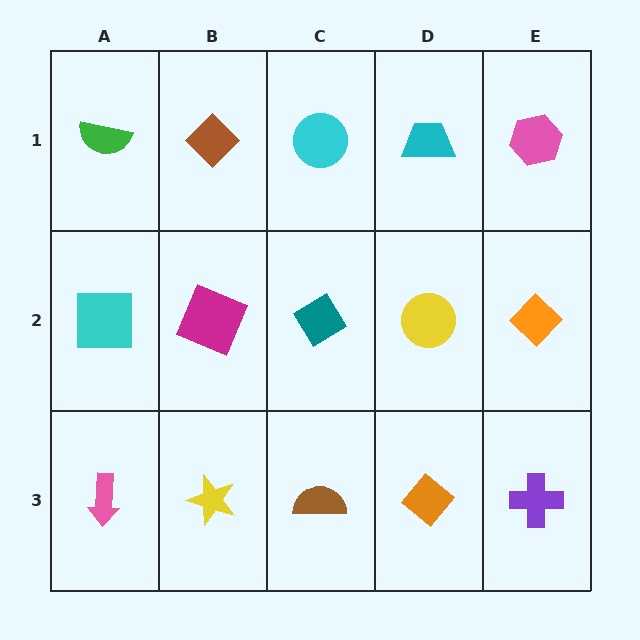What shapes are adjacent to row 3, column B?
A magenta square (row 2, column B), a pink arrow (row 3, column A), a brown semicircle (row 3, column C).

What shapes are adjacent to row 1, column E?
An orange diamond (row 2, column E), a cyan trapezoid (row 1, column D).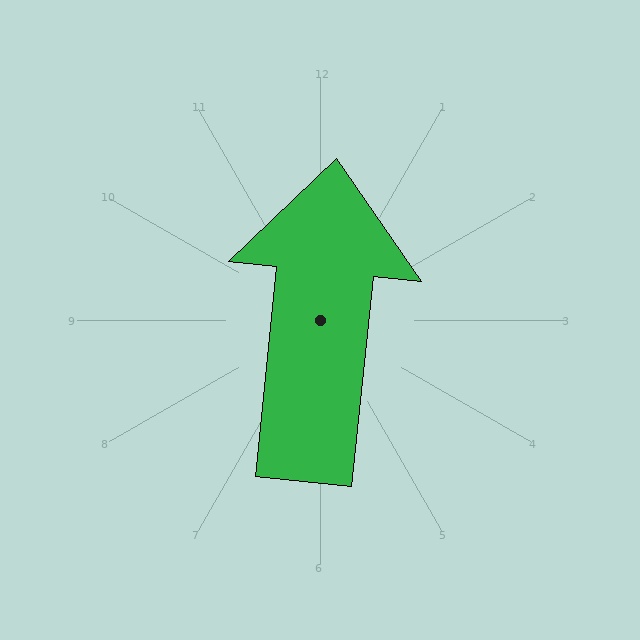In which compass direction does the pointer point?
North.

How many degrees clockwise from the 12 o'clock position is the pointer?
Approximately 6 degrees.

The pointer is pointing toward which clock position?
Roughly 12 o'clock.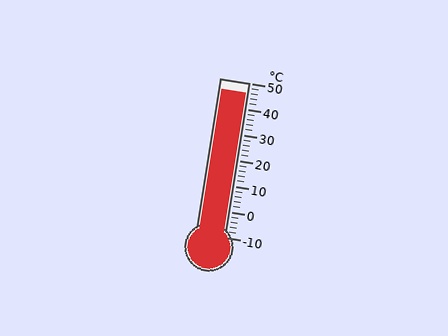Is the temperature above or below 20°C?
The temperature is above 20°C.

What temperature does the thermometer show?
The thermometer shows approximately 46°C.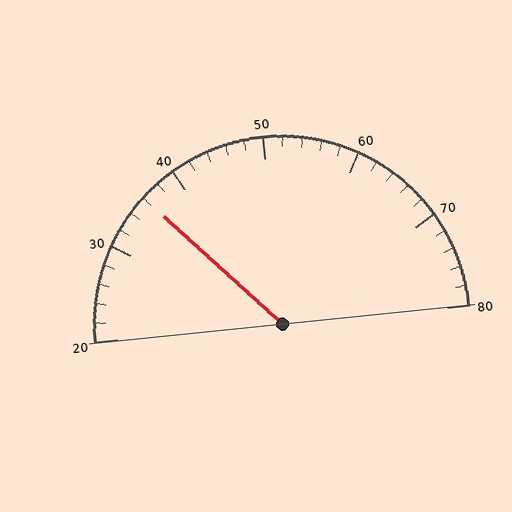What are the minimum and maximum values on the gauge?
The gauge ranges from 20 to 80.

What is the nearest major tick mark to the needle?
The nearest major tick mark is 40.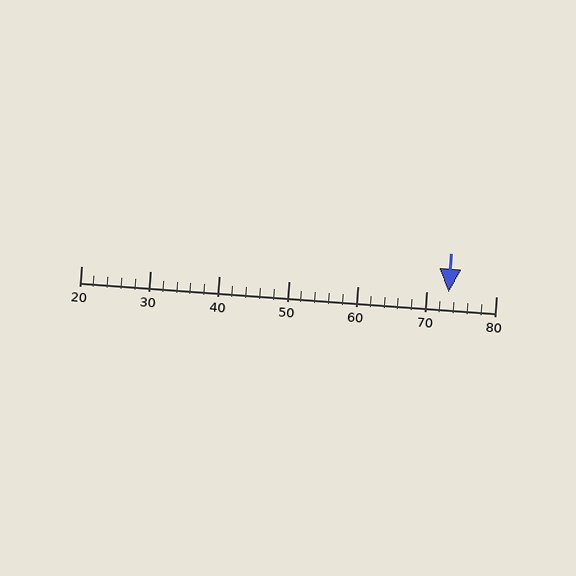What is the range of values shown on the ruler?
The ruler shows values from 20 to 80.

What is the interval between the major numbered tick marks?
The major tick marks are spaced 10 units apart.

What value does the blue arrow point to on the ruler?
The blue arrow points to approximately 73.